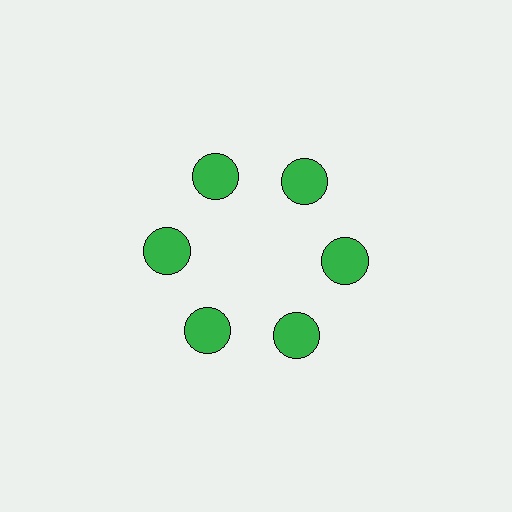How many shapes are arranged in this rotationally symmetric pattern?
There are 6 shapes, arranged in 6 groups of 1.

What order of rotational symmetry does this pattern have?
This pattern has 6-fold rotational symmetry.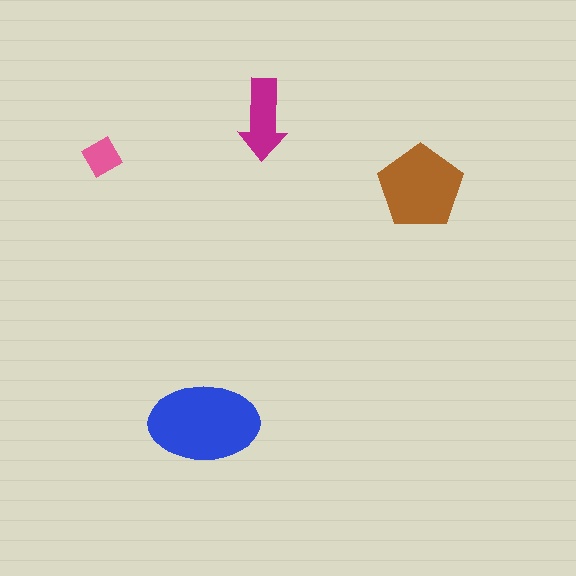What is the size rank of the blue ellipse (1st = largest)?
1st.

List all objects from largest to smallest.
The blue ellipse, the brown pentagon, the magenta arrow, the pink diamond.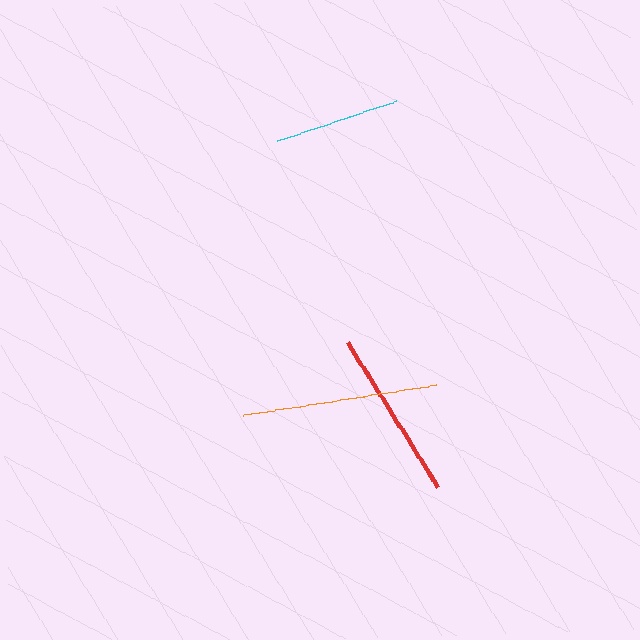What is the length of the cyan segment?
The cyan segment is approximately 126 pixels long.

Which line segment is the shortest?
The cyan line is the shortest at approximately 126 pixels.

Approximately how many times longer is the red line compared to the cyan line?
The red line is approximately 1.4 times the length of the cyan line.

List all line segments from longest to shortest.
From longest to shortest: orange, red, cyan.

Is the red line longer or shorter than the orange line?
The orange line is longer than the red line.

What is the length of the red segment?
The red segment is approximately 172 pixels long.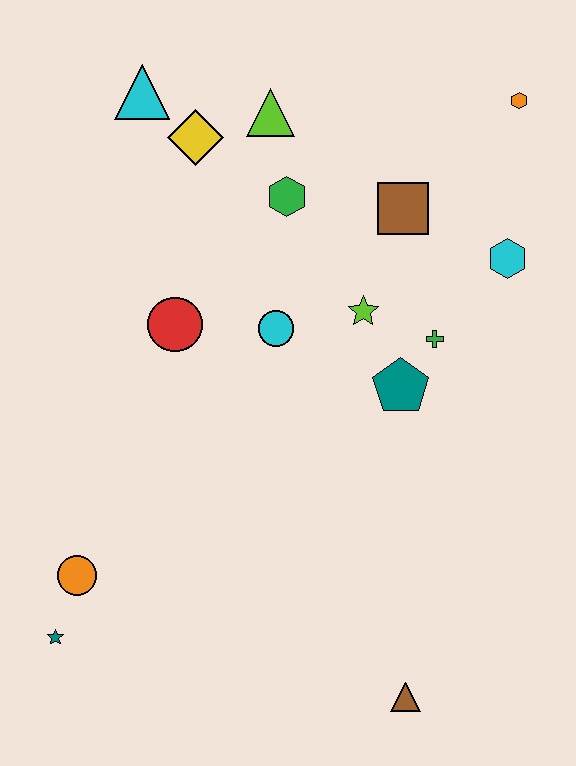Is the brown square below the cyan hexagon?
No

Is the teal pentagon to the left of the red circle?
No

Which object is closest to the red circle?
The cyan circle is closest to the red circle.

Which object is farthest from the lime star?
The teal star is farthest from the lime star.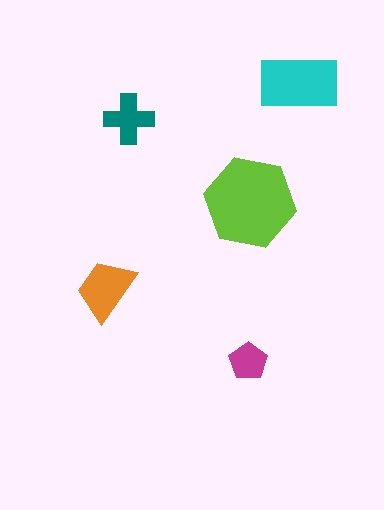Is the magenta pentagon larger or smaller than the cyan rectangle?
Smaller.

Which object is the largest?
The lime hexagon.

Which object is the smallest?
The magenta pentagon.